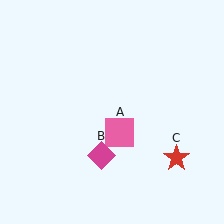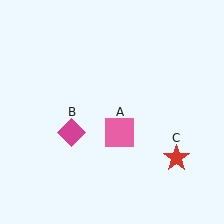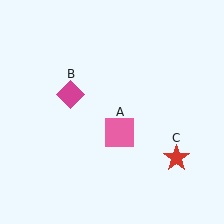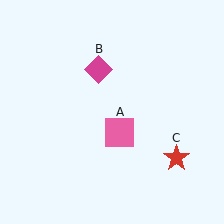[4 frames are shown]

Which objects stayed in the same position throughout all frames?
Pink square (object A) and red star (object C) remained stationary.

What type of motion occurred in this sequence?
The magenta diamond (object B) rotated clockwise around the center of the scene.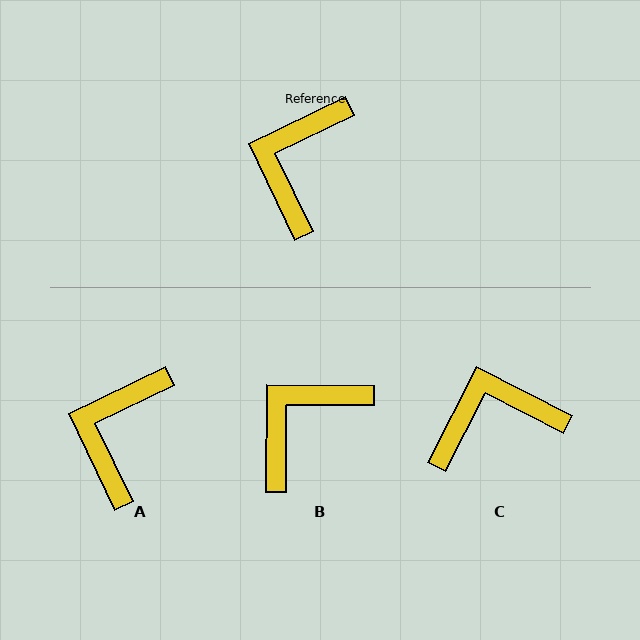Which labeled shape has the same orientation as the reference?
A.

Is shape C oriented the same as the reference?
No, it is off by about 53 degrees.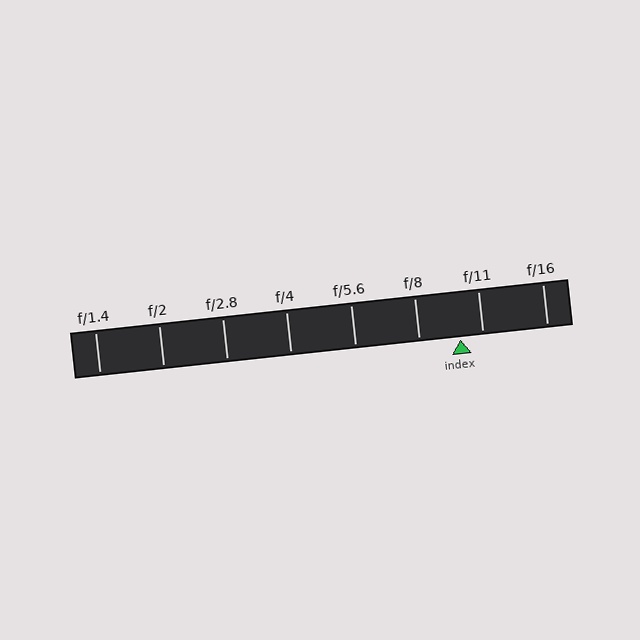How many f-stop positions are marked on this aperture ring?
There are 8 f-stop positions marked.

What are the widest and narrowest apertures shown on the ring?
The widest aperture shown is f/1.4 and the narrowest is f/16.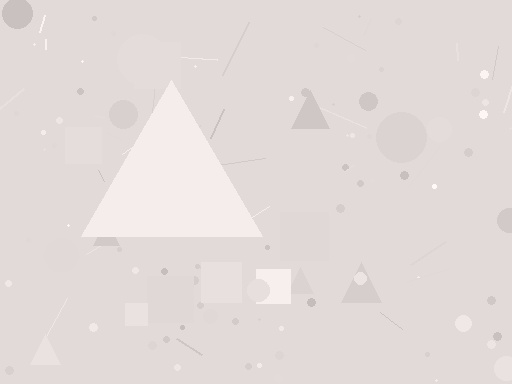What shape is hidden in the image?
A triangle is hidden in the image.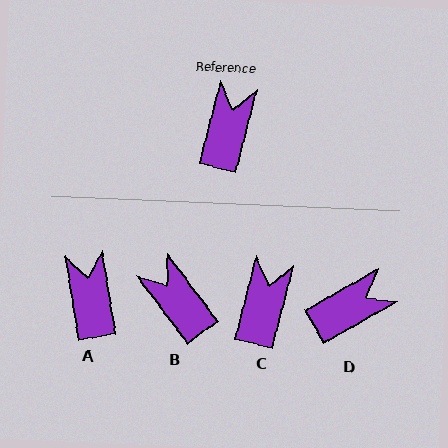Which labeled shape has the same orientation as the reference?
C.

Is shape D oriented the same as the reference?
No, it is off by about 46 degrees.